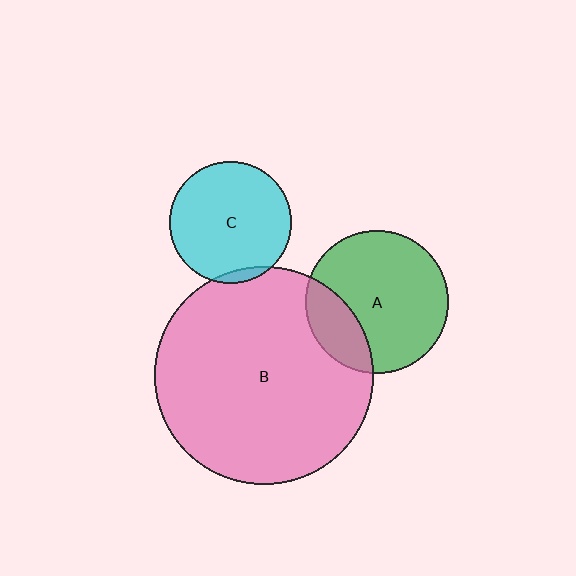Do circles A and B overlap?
Yes.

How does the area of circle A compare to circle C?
Approximately 1.4 times.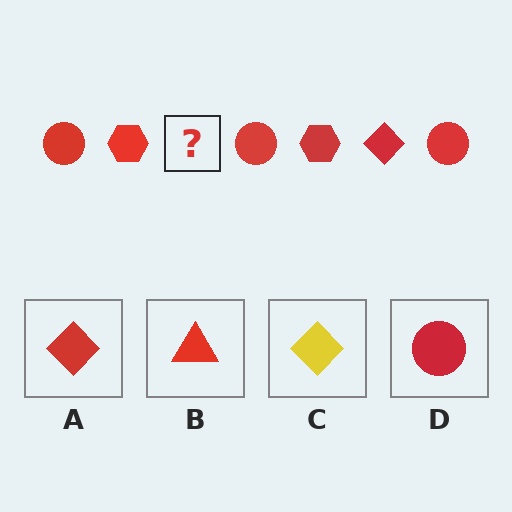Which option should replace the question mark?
Option A.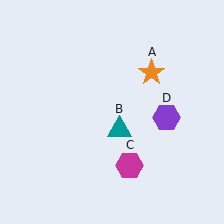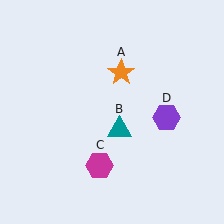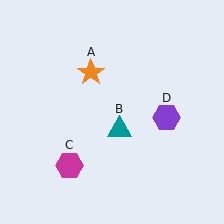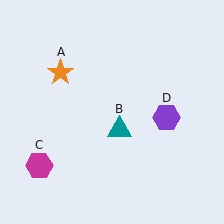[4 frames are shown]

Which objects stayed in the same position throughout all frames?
Teal triangle (object B) and purple hexagon (object D) remained stationary.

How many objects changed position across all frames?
2 objects changed position: orange star (object A), magenta hexagon (object C).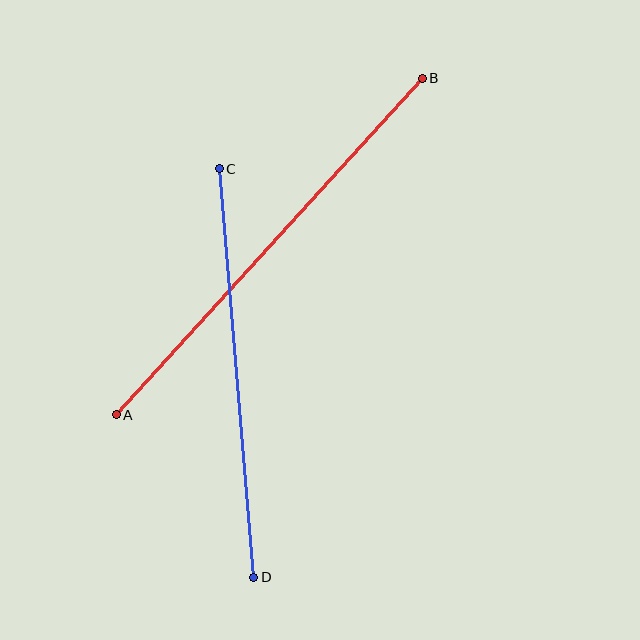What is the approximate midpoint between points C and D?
The midpoint is at approximately (237, 373) pixels.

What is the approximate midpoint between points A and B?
The midpoint is at approximately (269, 247) pixels.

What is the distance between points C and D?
The distance is approximately 410 pixels.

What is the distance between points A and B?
The distance is approximately 455 pixels.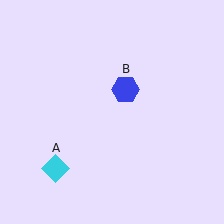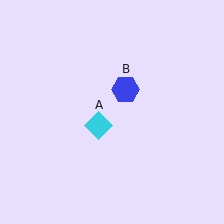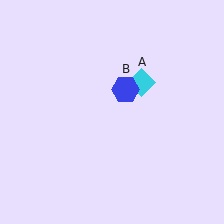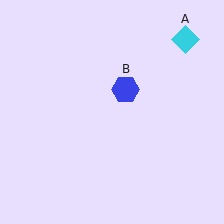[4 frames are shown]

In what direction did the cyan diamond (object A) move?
The cyan diamond (object A) moved up and to the right.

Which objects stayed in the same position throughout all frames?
Blue hexagon (object B) remained stationary.